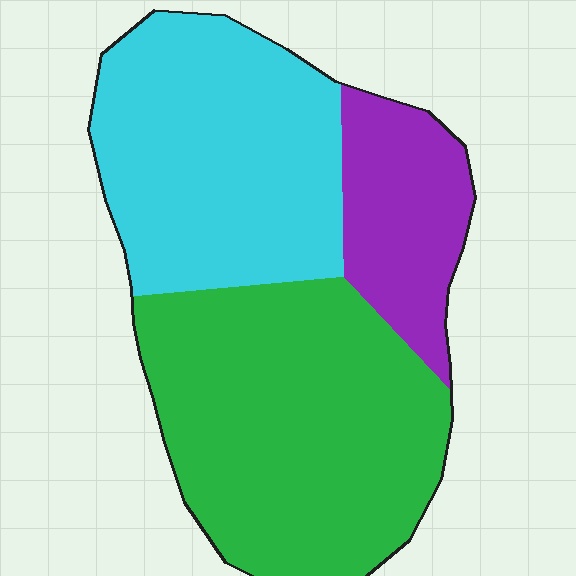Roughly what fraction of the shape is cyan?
Cyan covers about 35% of the shape.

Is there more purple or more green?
Green.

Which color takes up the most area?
Green, at roughly 45%.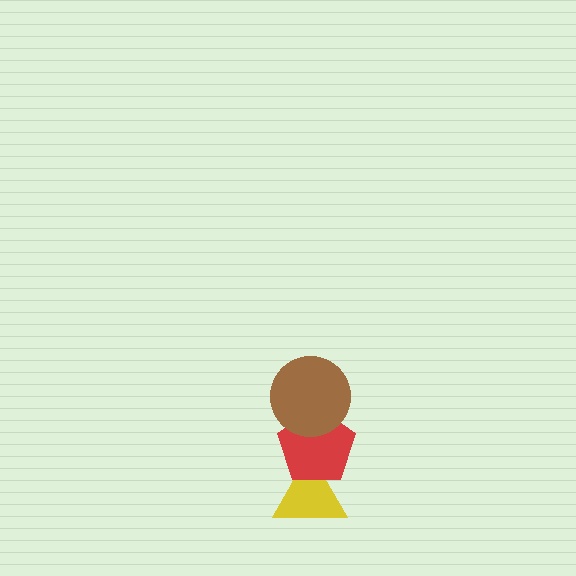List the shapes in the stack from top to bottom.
From top to bottom: the brown circle, the red pentagon, the yellow triangle.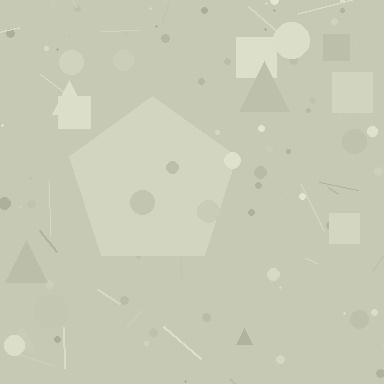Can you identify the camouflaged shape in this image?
The camouflaged shape is a pentagon.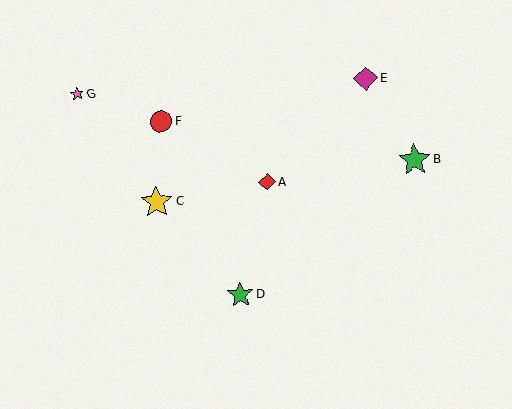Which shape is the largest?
The yellow star (labeled C) is the largest.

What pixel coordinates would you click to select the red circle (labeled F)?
Click at (161, 122) to select the red circle F.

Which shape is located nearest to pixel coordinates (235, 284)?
The green star (labeled D) at (240, 295) is nearest to that location.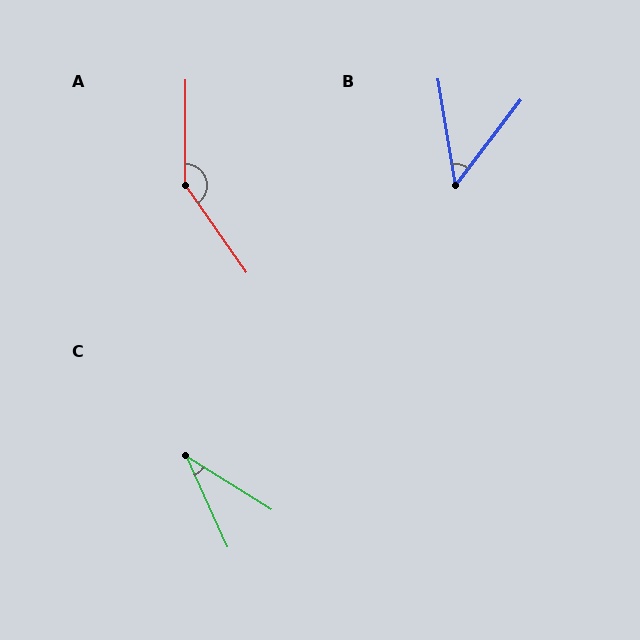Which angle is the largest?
A, at approximately 145 degrees.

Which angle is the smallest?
C, at approximately 33 degrees.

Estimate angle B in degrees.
Approximately 47 degrees.